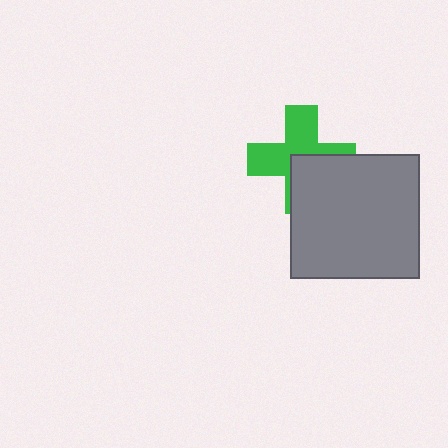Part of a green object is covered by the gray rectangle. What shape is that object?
It is a cross.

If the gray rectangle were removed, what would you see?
You would see the complete green cross.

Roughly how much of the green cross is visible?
About half of it is visible (roughly 57%).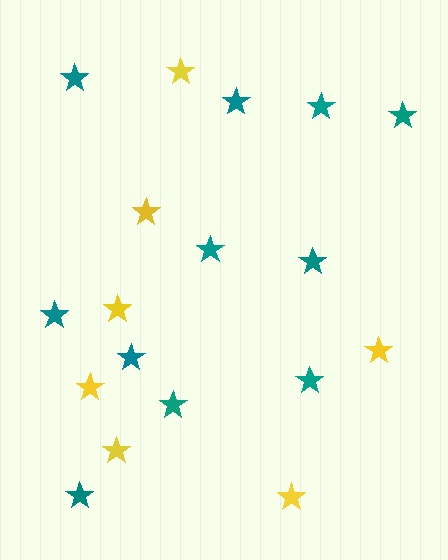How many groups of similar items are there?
There are 2 groups: one group of yellow stars (7) and one group of teal stars (11).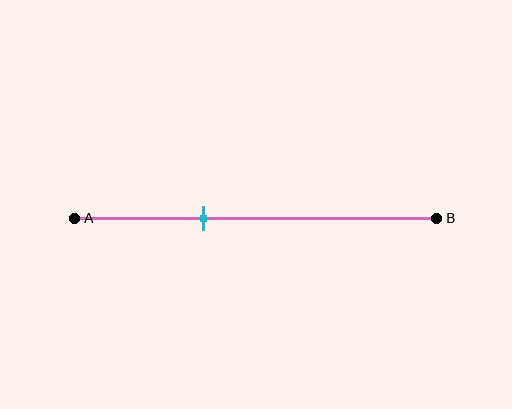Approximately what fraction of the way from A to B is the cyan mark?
The cyan mark is approximately 35% of the way from A to B.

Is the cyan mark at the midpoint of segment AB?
No, the mark is at about 35% from A, not at the 50% midpoint.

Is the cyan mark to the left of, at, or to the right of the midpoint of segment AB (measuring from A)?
The cyan mark is to the left of the midpoint of segment AB.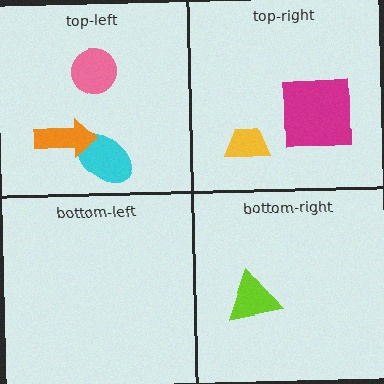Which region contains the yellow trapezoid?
The top-right region.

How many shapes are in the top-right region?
2.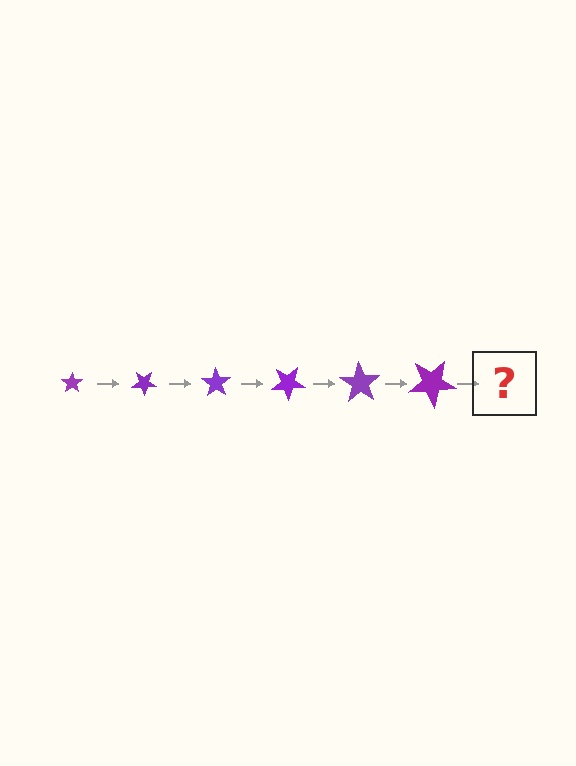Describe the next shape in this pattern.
It should be a star, larger than the previous one and rotated 210 degrees from the start.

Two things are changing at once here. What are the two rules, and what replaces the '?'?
The two rules are that the star grows larger each step and it rotates 35 degrees each step. The '?' should be a star, larger than the previous one and rotated 210 degrees from the start.